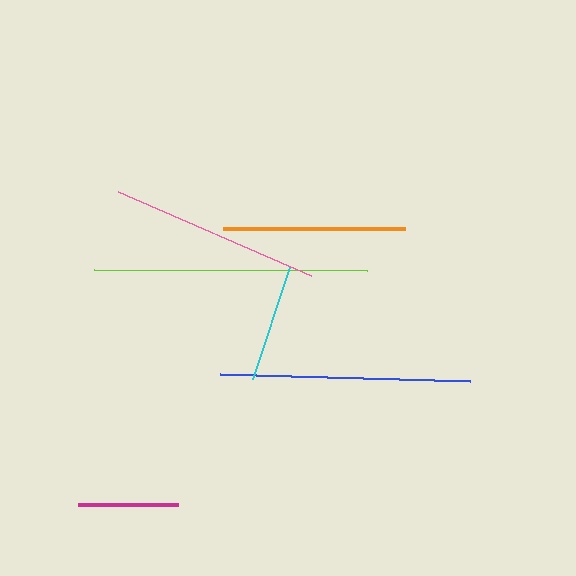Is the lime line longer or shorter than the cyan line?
The lime line is longer than the cyan line.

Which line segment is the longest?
The lime line is the longest at approximately 273 pixels.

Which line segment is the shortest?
The magenta line is the shortest at approximately 100 pixels.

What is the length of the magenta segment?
The magenta segment is approximately 100 pixels long.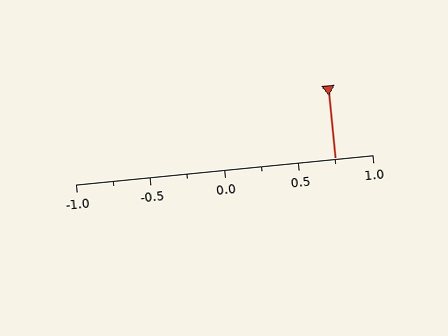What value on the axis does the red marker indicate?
The marker indicates approximately 0.75.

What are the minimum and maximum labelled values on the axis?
The axis runs from -1.0 to 1.0.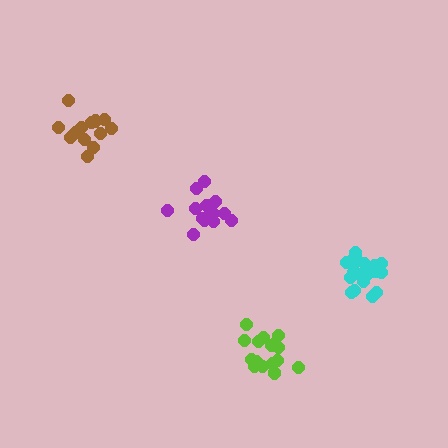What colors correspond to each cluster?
The clusters are colored: purple, brown, cyan, lime.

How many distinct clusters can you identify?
There are 4 distinct clusters.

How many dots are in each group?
Group 1: 15 dots, Group 2: 15 dots, Group 3: 19 dots, Group 4: 16 dots (65 total).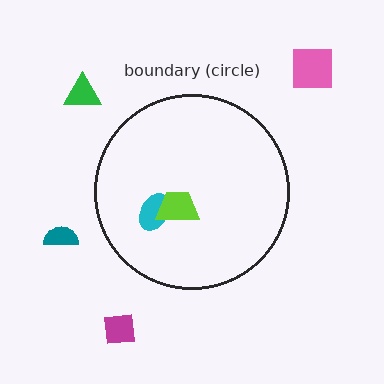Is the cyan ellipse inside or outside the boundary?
Inside.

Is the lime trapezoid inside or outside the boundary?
Inside.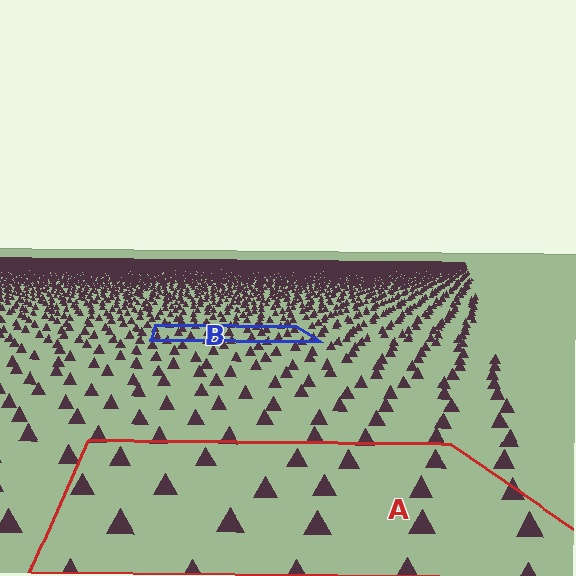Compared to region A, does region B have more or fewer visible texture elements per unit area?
Region B has more texture elements per unit area — they are packed more densely because it is farther away.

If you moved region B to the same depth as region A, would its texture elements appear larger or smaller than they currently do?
They would appear larger. At a closer depth, the same texture elements are projected at a bigger on-screen size.